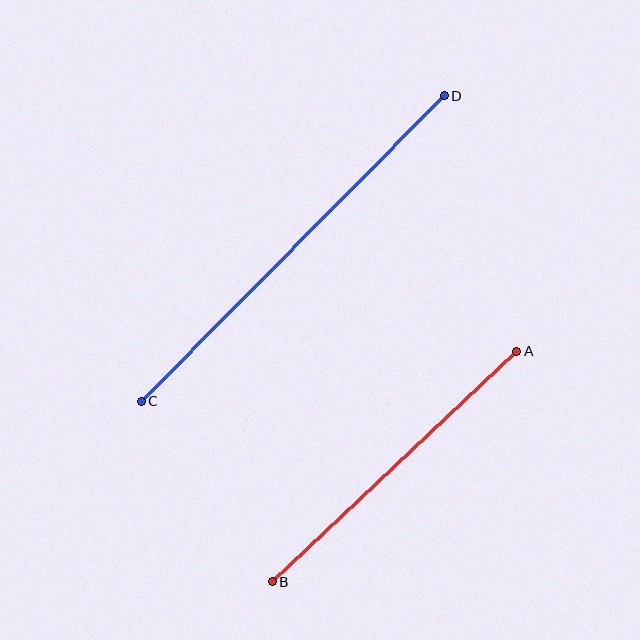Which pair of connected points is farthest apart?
Points C and D are farthest apart.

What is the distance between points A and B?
The distance is approximately 336 pixels.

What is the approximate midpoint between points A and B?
The midpoint is at approximately (395, 466) pixels.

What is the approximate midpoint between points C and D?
The midpoint is at approximately (293, 248) pixels.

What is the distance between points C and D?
The distance is approximately 430 pixels.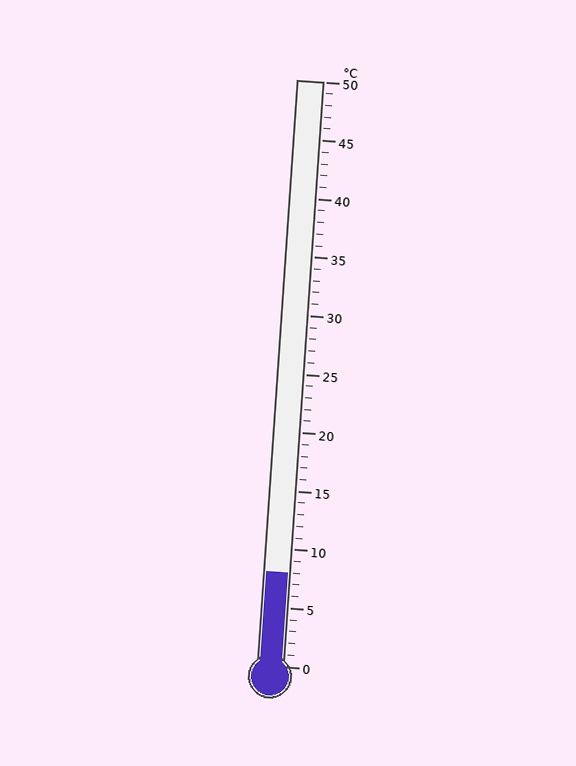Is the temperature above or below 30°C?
The temperature is below 30°C.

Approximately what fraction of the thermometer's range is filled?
The thermometer is filled to approximately 15% of its range.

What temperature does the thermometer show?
The thermometer shows approximately 8°C.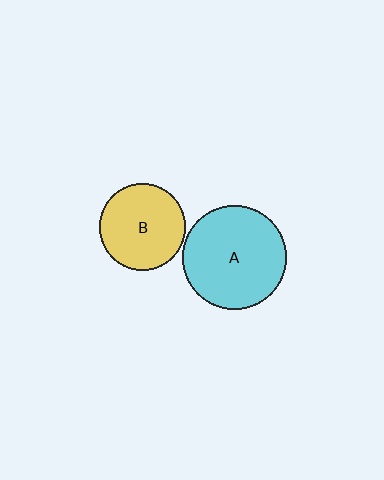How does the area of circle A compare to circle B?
Approximately 1.4 times.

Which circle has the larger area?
Circle A (cyan).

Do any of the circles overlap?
No, none of the circles overlap.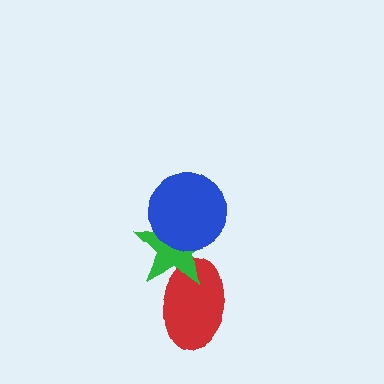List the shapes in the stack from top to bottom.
From top to bottom: the blue circle, the green star, the red ellipse.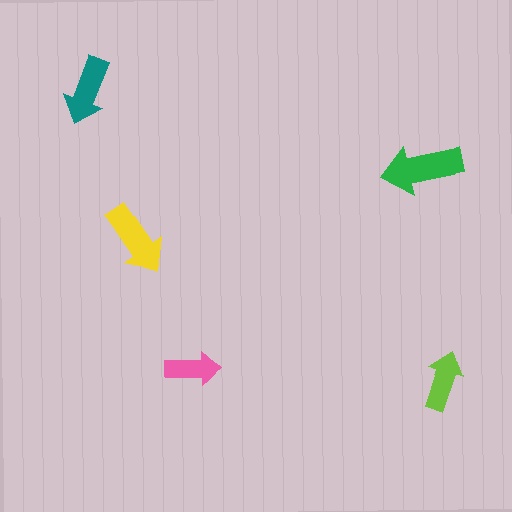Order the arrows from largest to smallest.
the green one, the yellow one, the teal one, the lime one, the pink one.